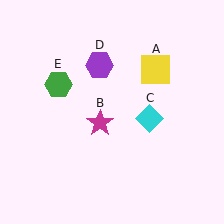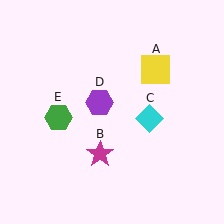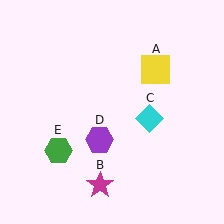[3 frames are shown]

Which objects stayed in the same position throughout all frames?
Yellow square (object A) and cyan diamond (object C) remained stationary.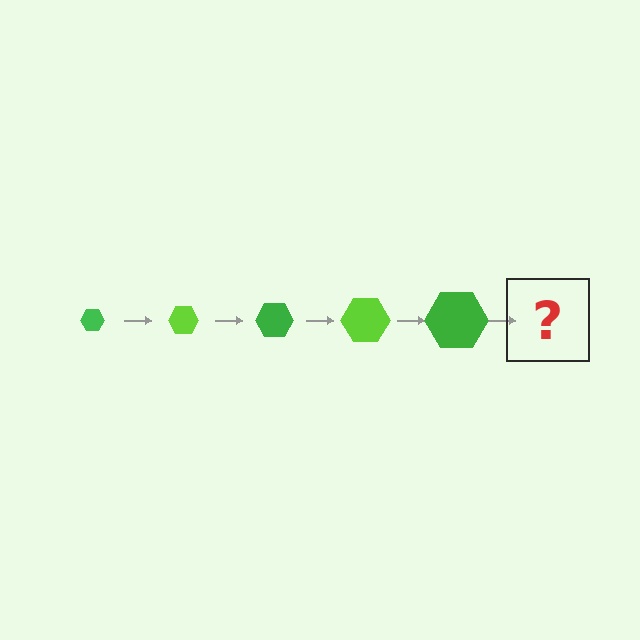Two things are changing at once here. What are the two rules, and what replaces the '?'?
The two rules are that the hexagon grows larger each step and the color cycles through green and lime. The '?' should be a lime hexagon, larger than the previous one.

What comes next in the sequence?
The next element should be a lime hexagon, larger than the previous one.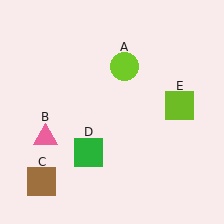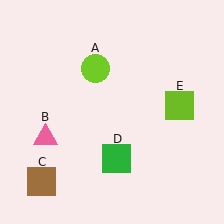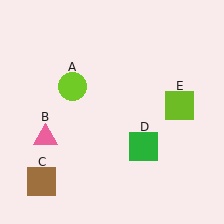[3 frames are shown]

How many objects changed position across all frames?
2 objects changed position: lime circle (object A), green square (object D).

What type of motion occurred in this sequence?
The lime circle (object A), green square (object D) rotated counterclockwise around the center of the scene.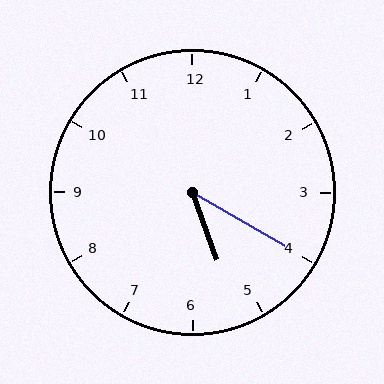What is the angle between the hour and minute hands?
Approximately 40 degrees.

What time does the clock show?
5:20.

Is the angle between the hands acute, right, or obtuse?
It is acute.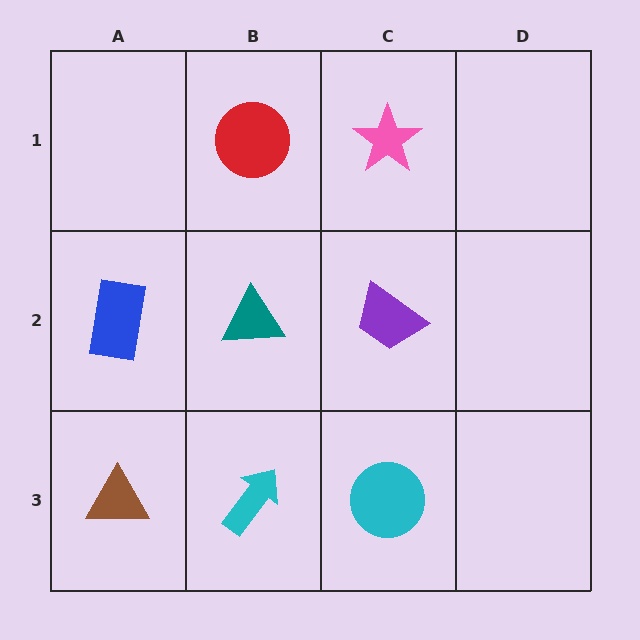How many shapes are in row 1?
2 shapes.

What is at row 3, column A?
A brown triangle.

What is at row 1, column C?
A pink star.